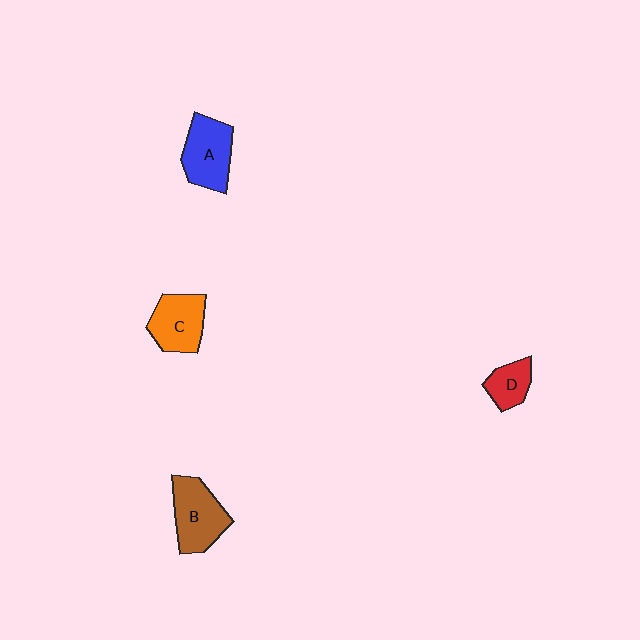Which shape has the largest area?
Shape B (brown).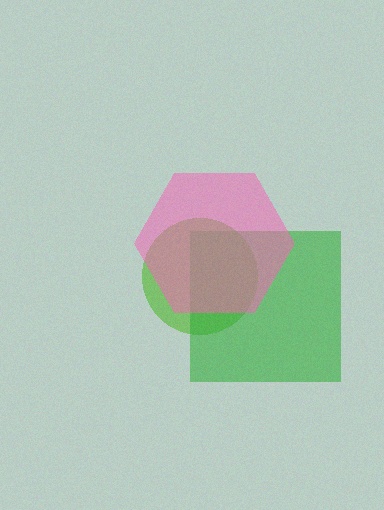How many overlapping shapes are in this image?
There are 3 overlapping shapes in the image.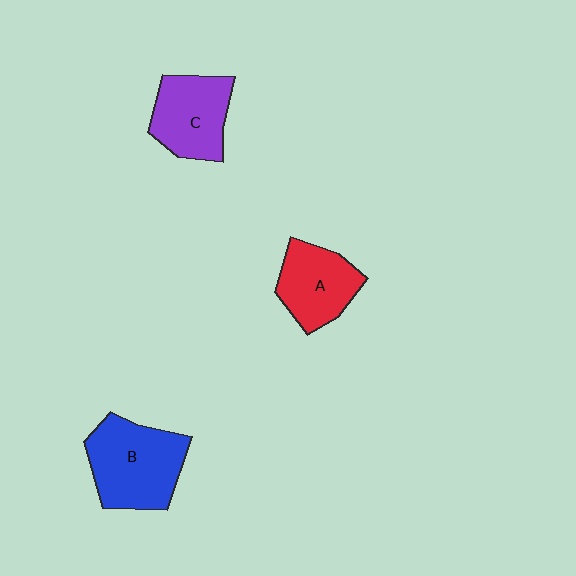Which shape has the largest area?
Shape B (blue).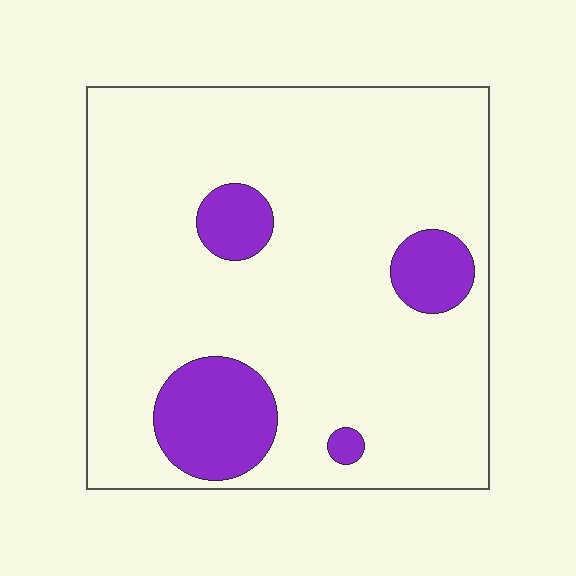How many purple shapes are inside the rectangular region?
4.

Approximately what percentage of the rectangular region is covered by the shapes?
Approximately 15%.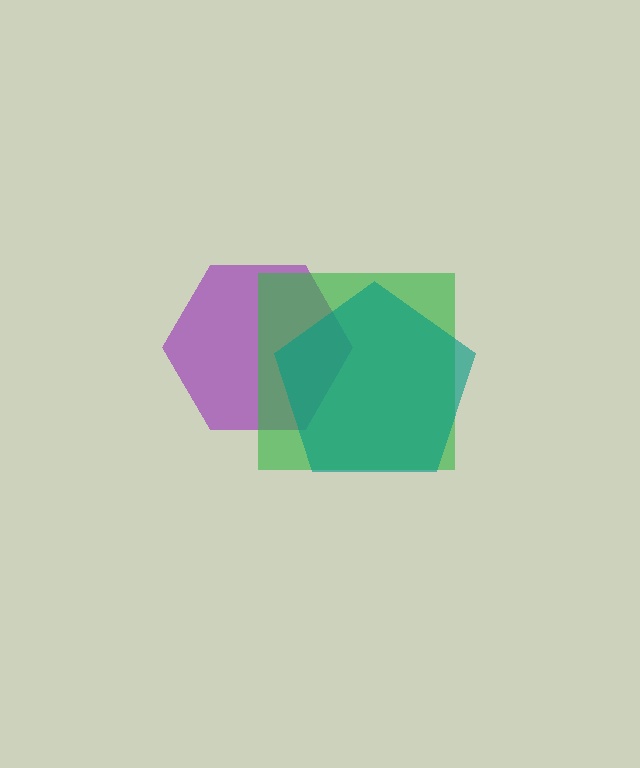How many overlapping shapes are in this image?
There are 3 overlapping shapes in the image.